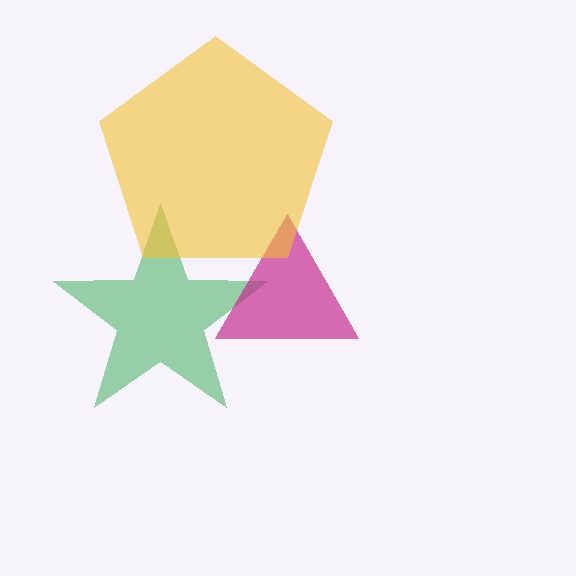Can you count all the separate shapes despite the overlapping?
Yes, there are 3 separate shapes.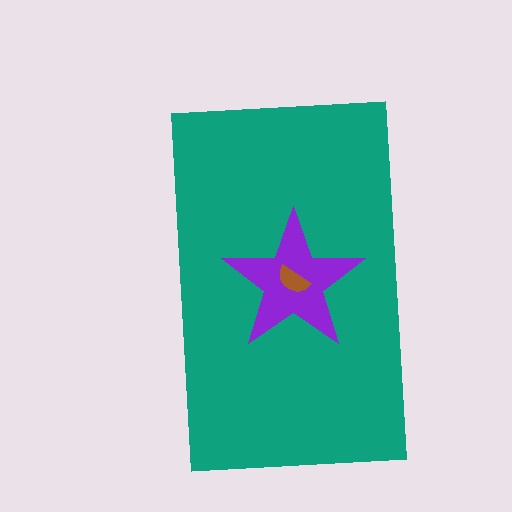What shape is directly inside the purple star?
The brown semicircle.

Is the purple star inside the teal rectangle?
Yes.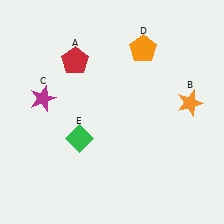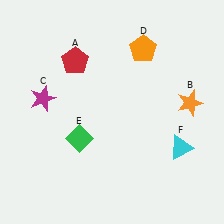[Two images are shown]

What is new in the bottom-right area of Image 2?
A cyan triangle (F) was added in the bottom-right area of Image 2.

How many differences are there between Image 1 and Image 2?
There is 1 difference between the two images.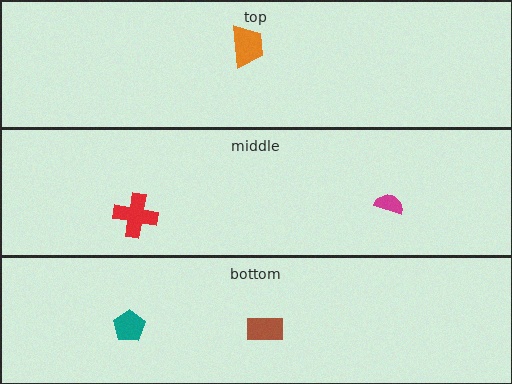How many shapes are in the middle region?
2.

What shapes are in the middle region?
The red cross, the magenta semicircle.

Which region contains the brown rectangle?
The bottom region.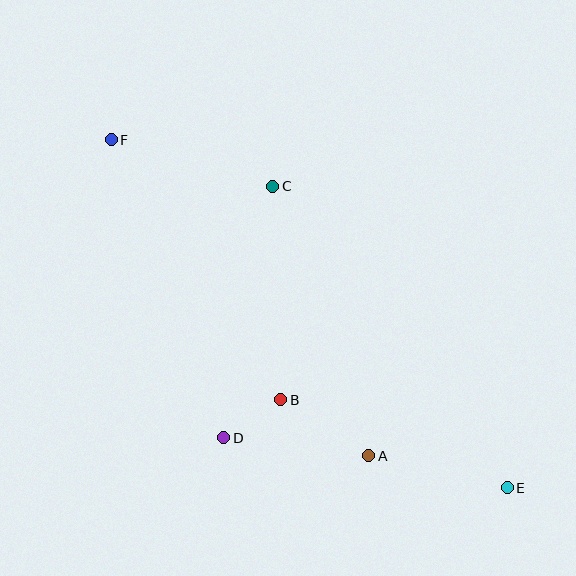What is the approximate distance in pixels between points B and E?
The distance between B and E is approximately 243 pixels.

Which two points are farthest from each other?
Points E and F are farthest from each other.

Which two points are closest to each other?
Points B and D are closest to each other.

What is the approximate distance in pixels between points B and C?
The distance between B and C is approximately 213 pixels.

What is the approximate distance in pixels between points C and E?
The distance between C and E is approximately 382 pixels.